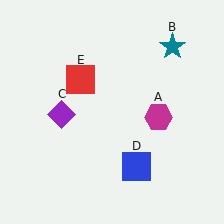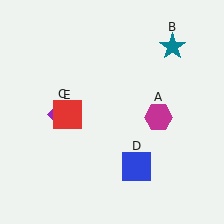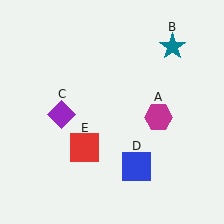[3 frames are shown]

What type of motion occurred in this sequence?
The red square (object E) rotated counterclockwise around the center of the scene.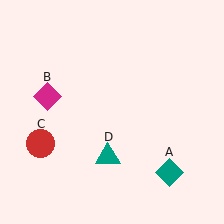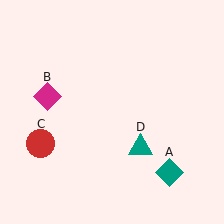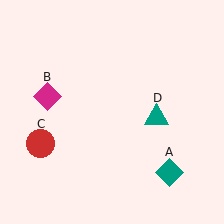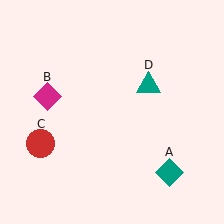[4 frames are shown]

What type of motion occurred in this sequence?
The teal triangle (object D) rotated counterclockwise around the center of the scene.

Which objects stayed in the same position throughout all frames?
Teal diamond (object A) and magenta diamond (object B) and red circle (object C) remained stationary.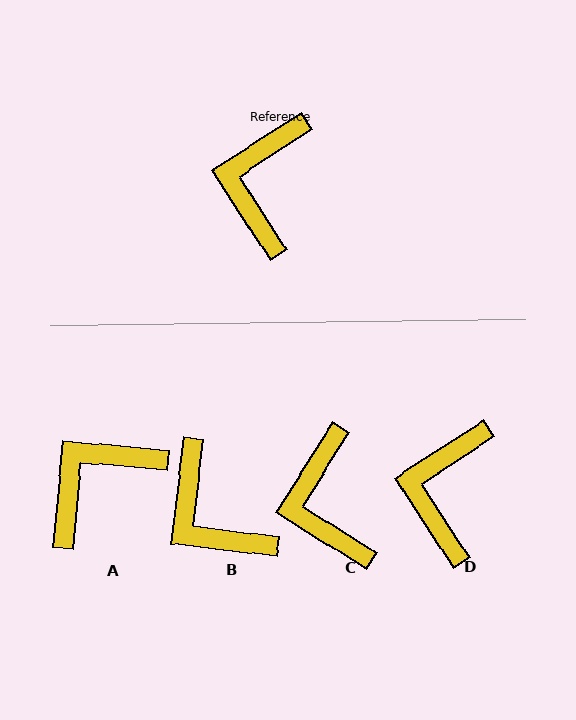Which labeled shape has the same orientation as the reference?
D.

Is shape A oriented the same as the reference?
No, it is off by about 38 degrees.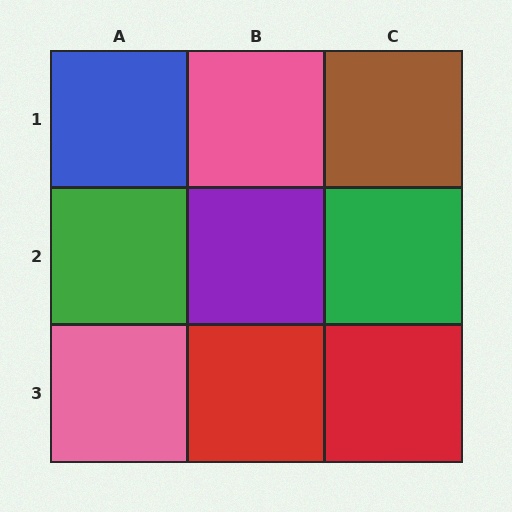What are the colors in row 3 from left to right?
Pink, red, red.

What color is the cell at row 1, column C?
Brown.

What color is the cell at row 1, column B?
Pink.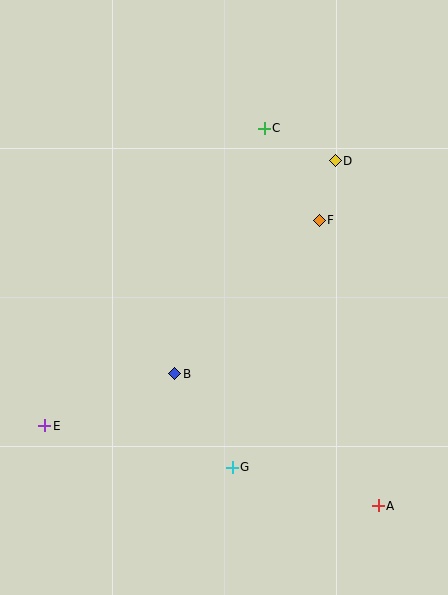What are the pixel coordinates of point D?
Point D is at (335, 161).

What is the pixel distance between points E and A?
The distance between E and A is 343 pixels.